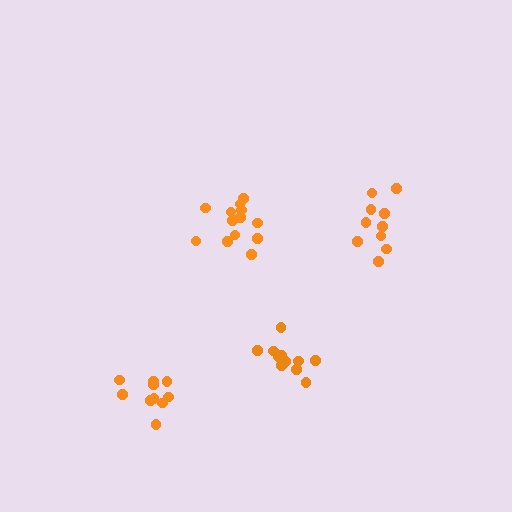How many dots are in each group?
Group 1: 11 dots, Group 2: 11 dots, Group 3: 13 dots, Group 4: 10 dots (45 total).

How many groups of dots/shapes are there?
There are 4 groups.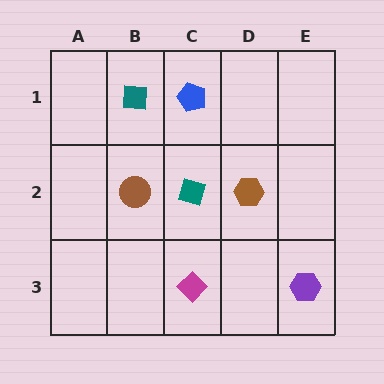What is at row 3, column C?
A magenta diamond.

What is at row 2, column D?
A brown hexagon.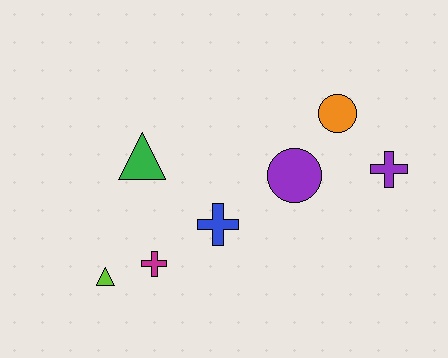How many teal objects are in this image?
There are no teal objects.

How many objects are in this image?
There are 7 objects.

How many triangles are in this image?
There are 2 triangles.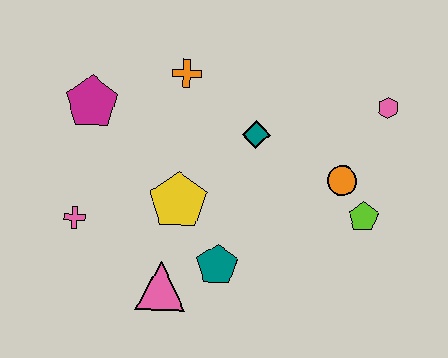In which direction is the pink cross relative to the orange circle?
The pink cross is to the left of the orange circle.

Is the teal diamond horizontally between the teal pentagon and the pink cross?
No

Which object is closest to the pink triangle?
The teal pentagon is closest to the pink triangle.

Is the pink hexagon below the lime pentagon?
No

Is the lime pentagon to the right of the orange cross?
Yes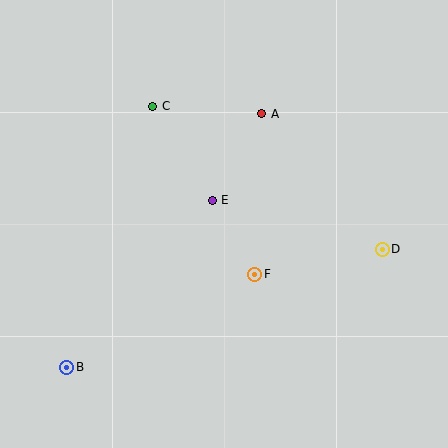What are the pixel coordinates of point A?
Point A is at (262, 114).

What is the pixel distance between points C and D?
The distance between C and D is 271 pixels.